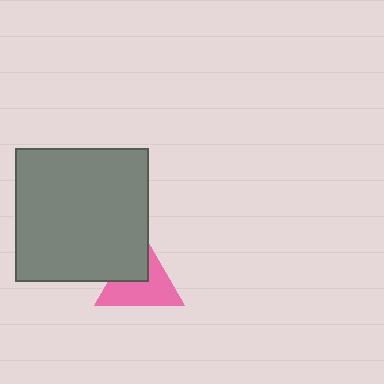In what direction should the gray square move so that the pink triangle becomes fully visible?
The gray square should move toward the upper-left. That is the shortest direction to clear the overlap and leave the pink triangle fully visible.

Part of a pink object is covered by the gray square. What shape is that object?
It is a triangle.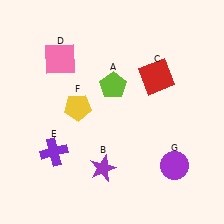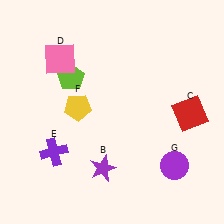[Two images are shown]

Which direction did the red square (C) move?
The red square (C) moved down.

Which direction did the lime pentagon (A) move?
The lime pentagon (A) moved left.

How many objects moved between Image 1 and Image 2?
2 objects moved between the two images.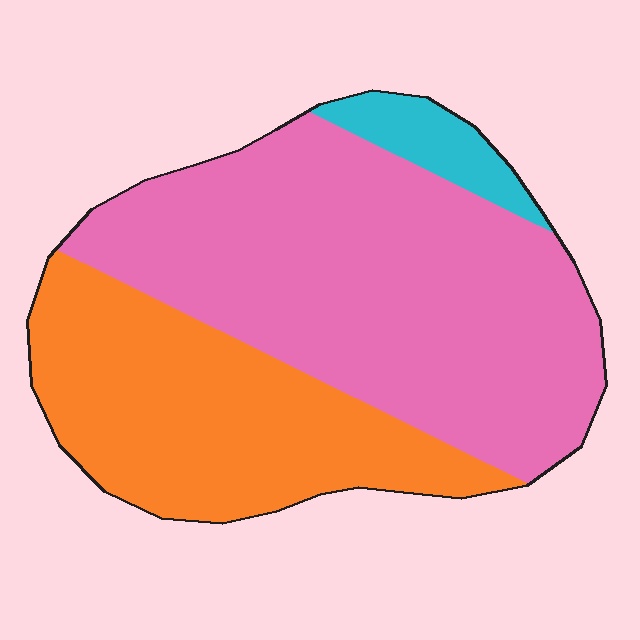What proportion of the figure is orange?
Orange takes up between a quarter and a half of the figure.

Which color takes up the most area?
Pink, at roughly 60%.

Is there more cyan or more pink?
Pink.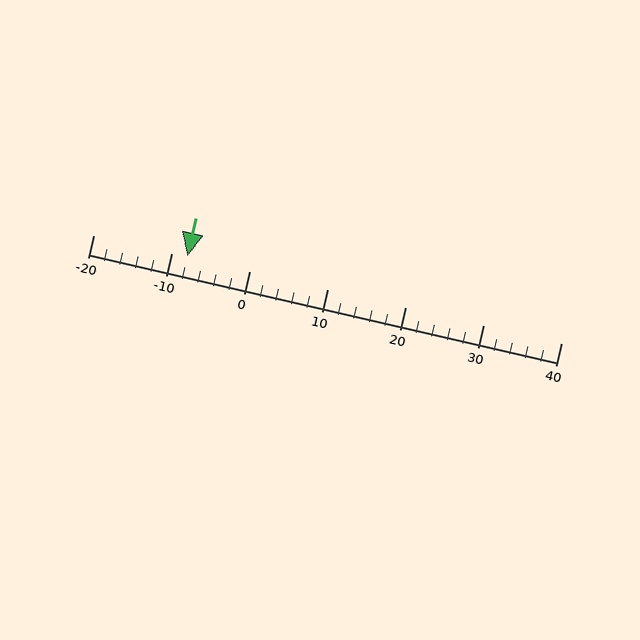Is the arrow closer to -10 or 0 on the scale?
The arrow is closer to -10.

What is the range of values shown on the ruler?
The ruler shows values from -20 to 40.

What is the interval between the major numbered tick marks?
The major tick marks are spaced 10 units apart.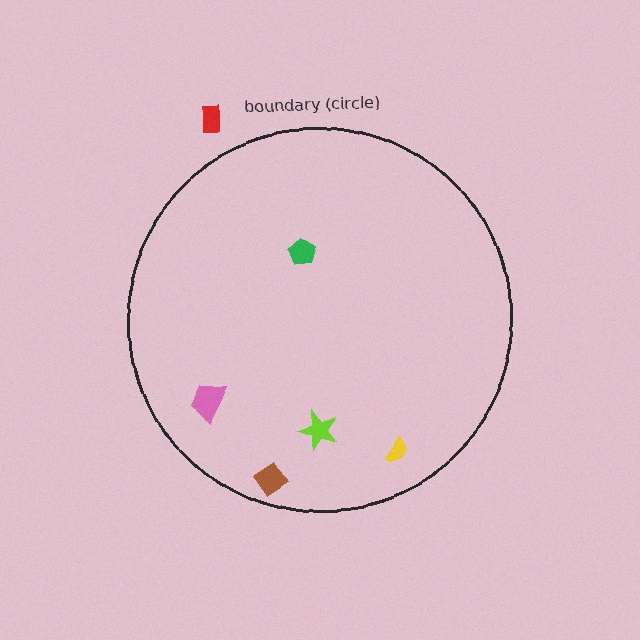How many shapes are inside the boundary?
5 inside, 1 outside.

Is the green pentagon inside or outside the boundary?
Inside.